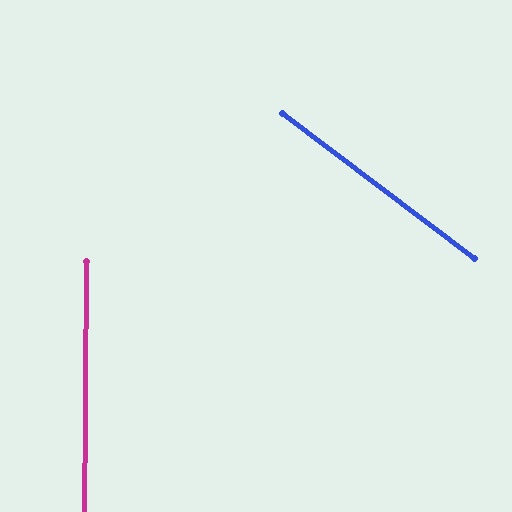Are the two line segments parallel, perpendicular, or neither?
Neither parallel nor perpendicular — they differ by about 53°.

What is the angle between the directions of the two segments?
Approximately 53 degrees.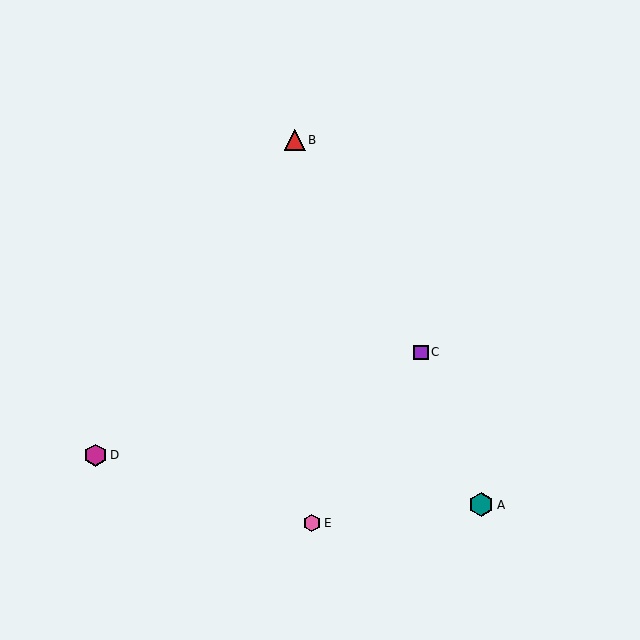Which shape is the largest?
The teal hexagon (labeled A) is the largest.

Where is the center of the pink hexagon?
The center of the pink hexagon is at (312, 523).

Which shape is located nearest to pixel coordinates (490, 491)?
The teal hexagon (labeled A) at (481, 505) is nearest to that location.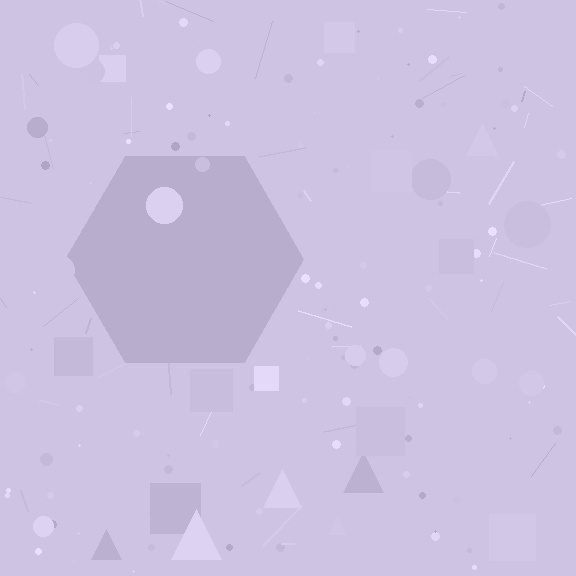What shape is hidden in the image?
A hexagon is hidden in the image.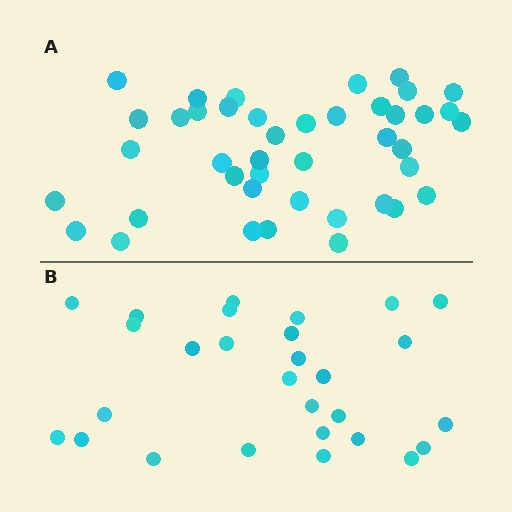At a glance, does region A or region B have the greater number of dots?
Region A (the top region) has more dots.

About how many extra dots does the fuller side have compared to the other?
Region A has approximately 15 more dots than region B.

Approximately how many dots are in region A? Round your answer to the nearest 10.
About 40 dots. (The exact count is 42, which rounds to 40.)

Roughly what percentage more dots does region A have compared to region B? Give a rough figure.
About 50% more.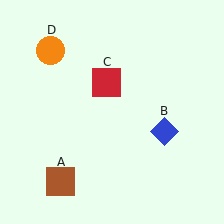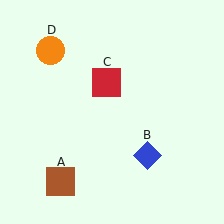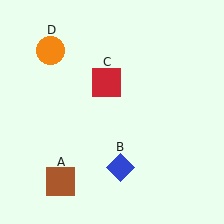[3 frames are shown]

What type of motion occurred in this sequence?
The blue diamond (object B) rotated clockwise around the center of the scene.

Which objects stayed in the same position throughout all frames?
Brown square (object A) and red square (object C) and orange circle (object D) remained stationary.